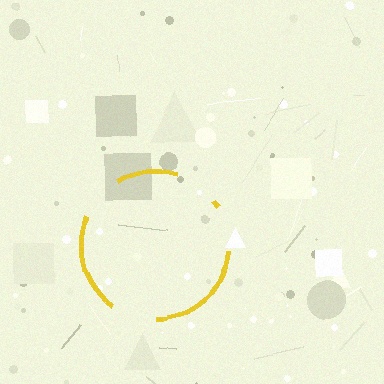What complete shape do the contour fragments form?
The contour fragments form a circle.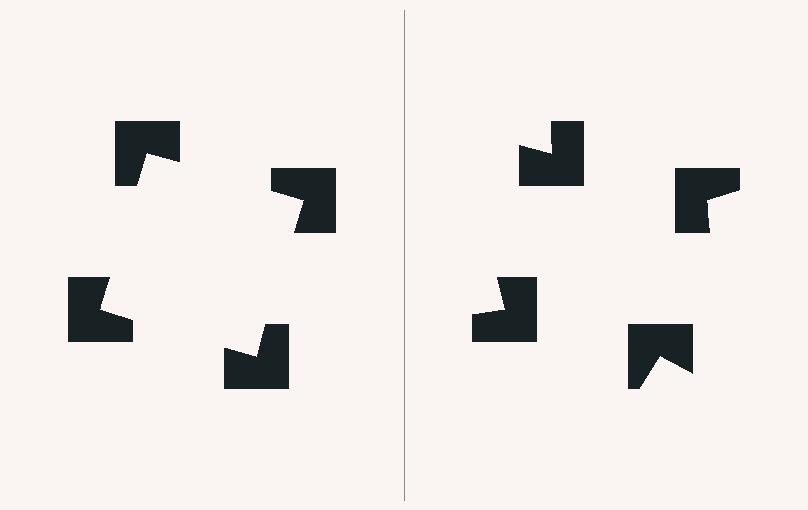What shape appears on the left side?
An illusory square.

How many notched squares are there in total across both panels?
8 — 4 on each side.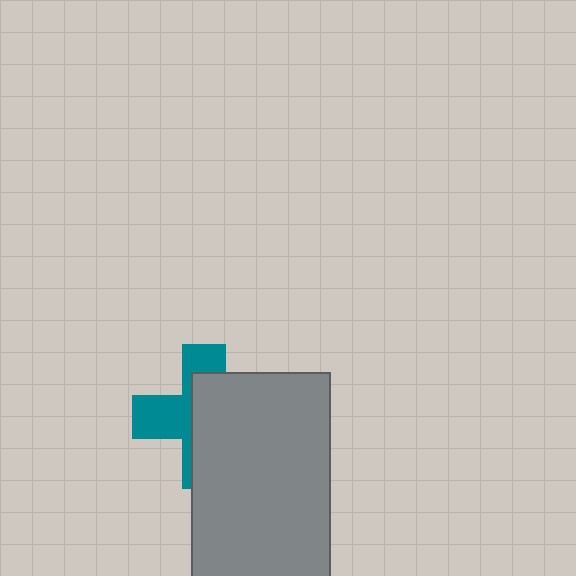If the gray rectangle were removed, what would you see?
You would see the complete teal cross.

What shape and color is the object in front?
The object in front is a gray rectangle.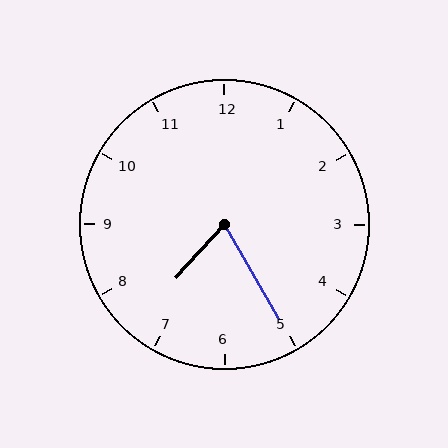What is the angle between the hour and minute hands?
Approximately 72 degrees.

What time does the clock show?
7:25.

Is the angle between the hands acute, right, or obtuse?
It is acute.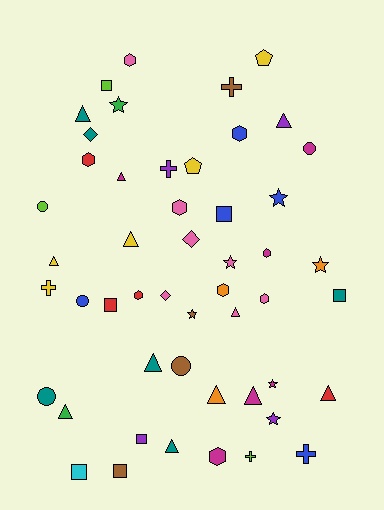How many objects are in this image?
There are 50 objects.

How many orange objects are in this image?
There are 3 orange objects.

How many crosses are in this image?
There are 5 crosses.